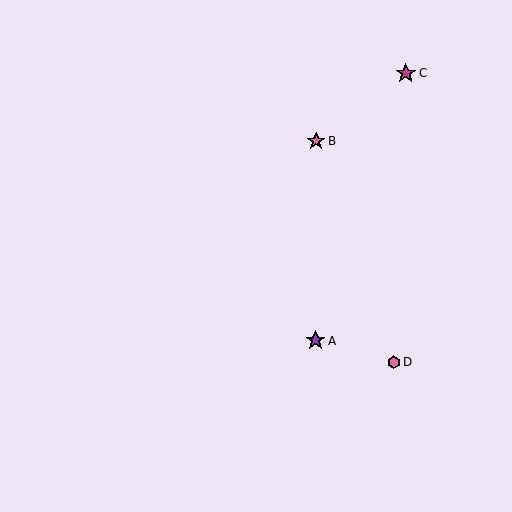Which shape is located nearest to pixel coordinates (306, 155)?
The pink star (labeled B) at (316, 141) is nearest to that location.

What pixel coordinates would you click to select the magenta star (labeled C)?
Click at (406, 73) to select the magenta star C.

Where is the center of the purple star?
The center of the purple star is at (315, 341).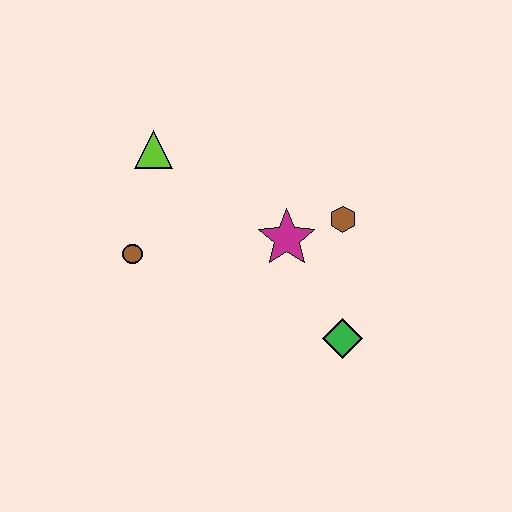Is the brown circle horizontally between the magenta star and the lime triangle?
No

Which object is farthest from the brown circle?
The green diamond is farthest from the brown circle.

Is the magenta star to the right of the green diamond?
No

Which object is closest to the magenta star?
The brown hexagon is closest to the magenta star.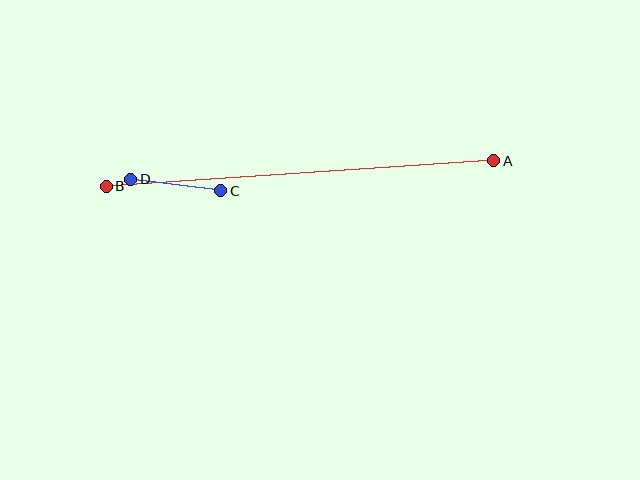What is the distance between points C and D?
The distance is approximately 91 pixels.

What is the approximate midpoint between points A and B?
The midpoint is at approximately (300, 174) pixels.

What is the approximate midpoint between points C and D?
The midpoint is at approximately (176, 185) pixels.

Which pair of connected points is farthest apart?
Points A and B are farthest apart.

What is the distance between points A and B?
The distance is approximately 388 pixels.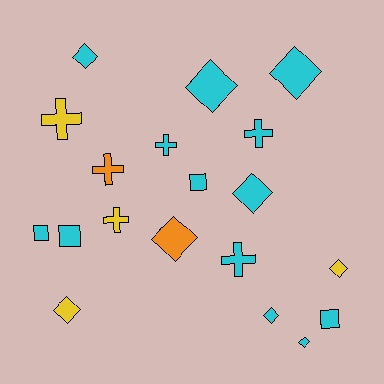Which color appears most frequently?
Cyan, with 13 objects.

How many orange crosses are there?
There is 1 orange cross.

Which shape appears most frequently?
Diamond, with 9 objects.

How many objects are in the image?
There are 19 objects.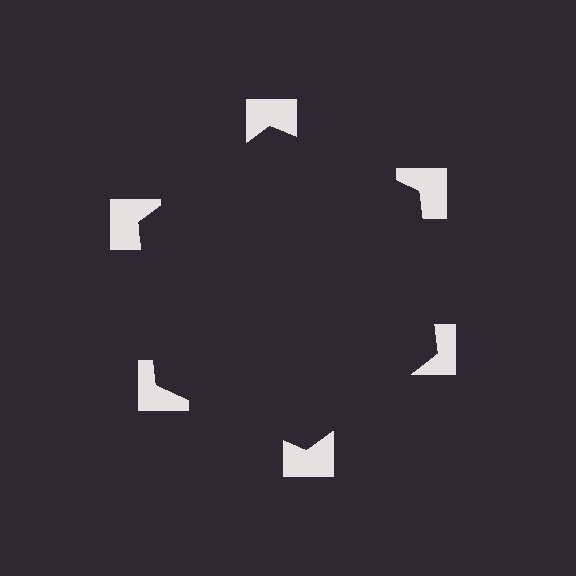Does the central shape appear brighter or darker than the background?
It typically appears slightly darker than the background, even though no actual brightness change is drawn.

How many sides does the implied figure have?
6 sides.